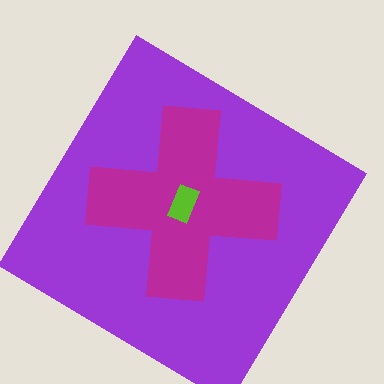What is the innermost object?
The lime rectangle.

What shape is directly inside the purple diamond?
The magenta cross.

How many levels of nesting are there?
3.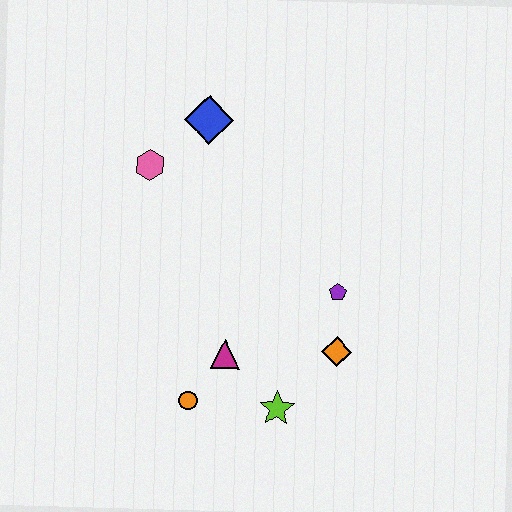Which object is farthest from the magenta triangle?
The blue diamond is farthest from the magenta triangle.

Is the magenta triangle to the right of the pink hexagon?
Yes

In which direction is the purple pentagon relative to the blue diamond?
The purple pentagon is below the blue diamond.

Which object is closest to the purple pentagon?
The orange diamond is closest to the purple pentagon.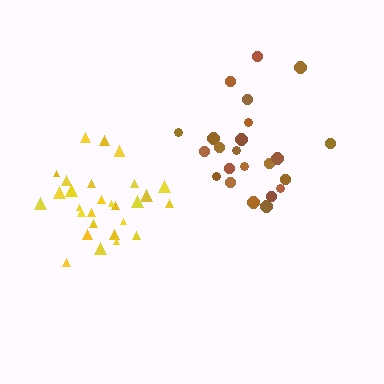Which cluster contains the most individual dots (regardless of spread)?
Yellow (29).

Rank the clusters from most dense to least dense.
yellow, brown.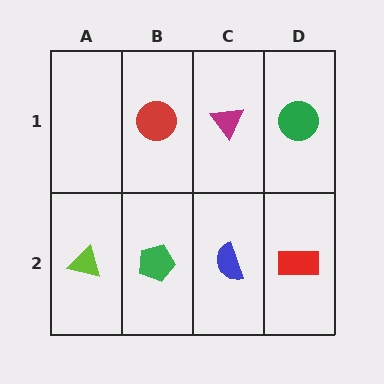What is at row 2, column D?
A red rectangle.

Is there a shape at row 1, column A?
No, that cell is empty.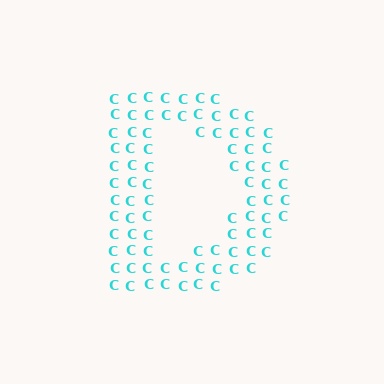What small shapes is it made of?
It is made of small letter C's.